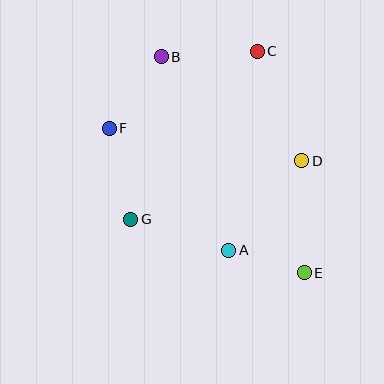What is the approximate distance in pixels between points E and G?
The distance between E and G is approximately 181 pixels.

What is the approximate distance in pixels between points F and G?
The distance between F and G is approximately 93 pixels.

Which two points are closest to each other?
Points A and E are closest to each other.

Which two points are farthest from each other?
Points B and E are farthest from each other.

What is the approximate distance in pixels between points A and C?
The distance between A and C is approximately 201 pixels.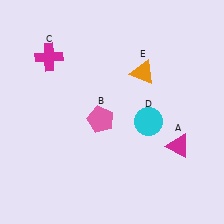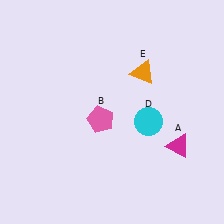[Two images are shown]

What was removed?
The magenta cross (C) was removed in Image 2.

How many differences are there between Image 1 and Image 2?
There is 1 difference between the two images.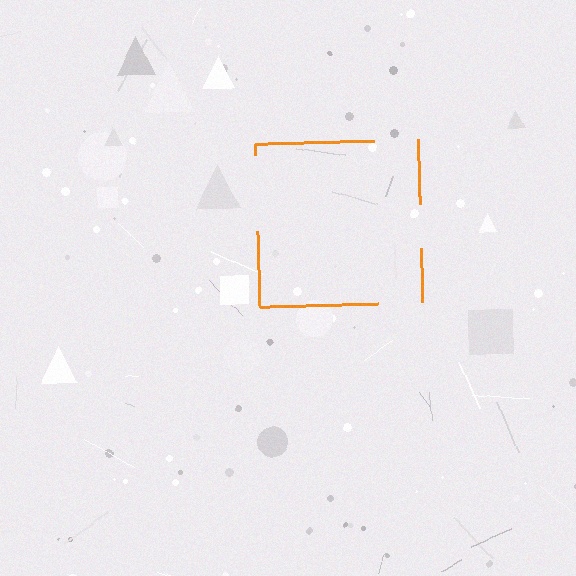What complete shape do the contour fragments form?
The contour fragments form a square.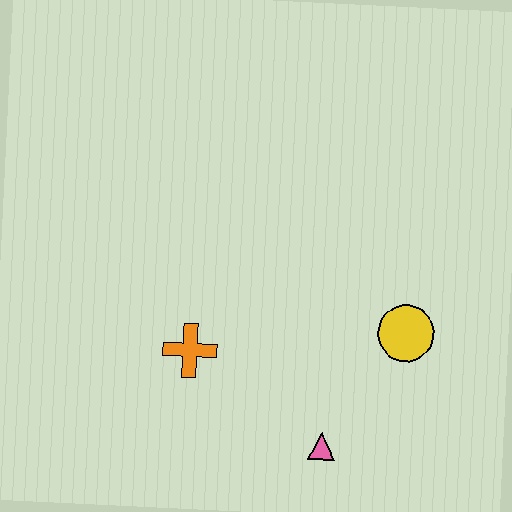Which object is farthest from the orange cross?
The yellow circle is farthest from the orange cross.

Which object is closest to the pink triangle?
The yellow circle is closest to the pink triangle.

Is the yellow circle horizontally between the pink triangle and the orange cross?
No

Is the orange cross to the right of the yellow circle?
No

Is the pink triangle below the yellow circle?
Yes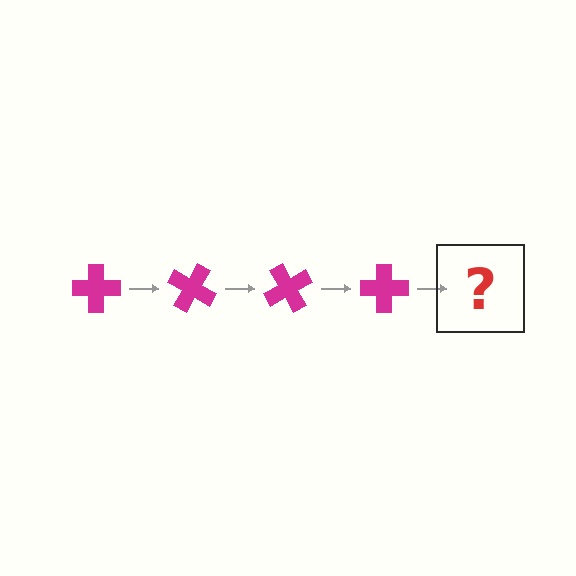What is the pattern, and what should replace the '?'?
The pattern is that the cross rotates 30 degrees each step. The '?' should be a magenta cross rotated 120 degrees.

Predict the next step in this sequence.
The next step is a magenta cross rotated 120 degrees.